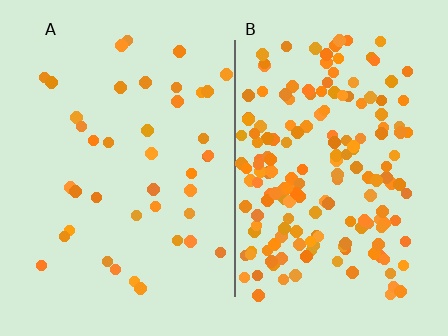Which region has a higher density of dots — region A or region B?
B (the right).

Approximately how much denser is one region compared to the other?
Approximately 4.4× — region B over region A.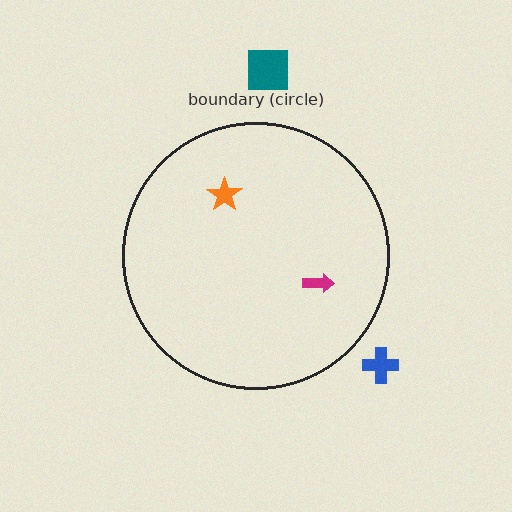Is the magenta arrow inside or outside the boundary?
Inside.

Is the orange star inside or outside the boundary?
Inside.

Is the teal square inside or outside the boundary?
Outside.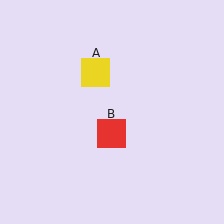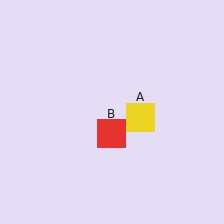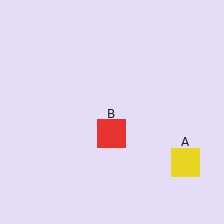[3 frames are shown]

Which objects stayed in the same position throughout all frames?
Red square (object B) remained stationary.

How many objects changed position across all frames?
1 object changed position: yellow square (object A).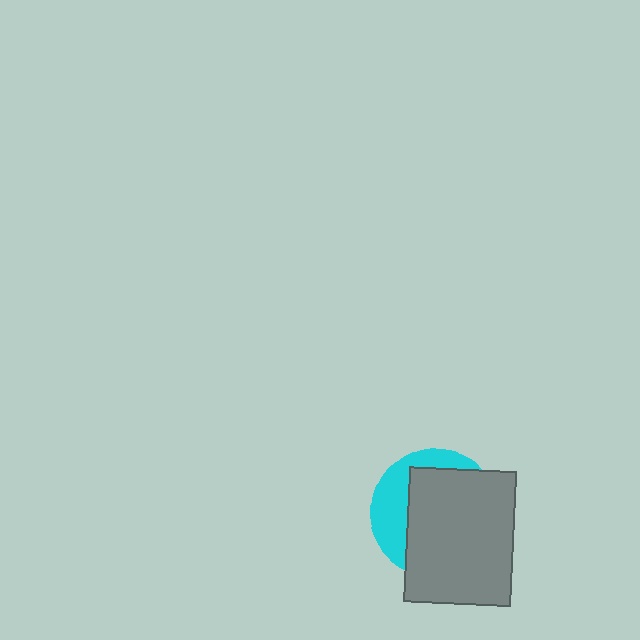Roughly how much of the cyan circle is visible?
A small part of it is visible (roughly 31%).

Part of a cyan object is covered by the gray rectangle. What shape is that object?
It is a circle.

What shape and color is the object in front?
The object in front is a gray rectangle.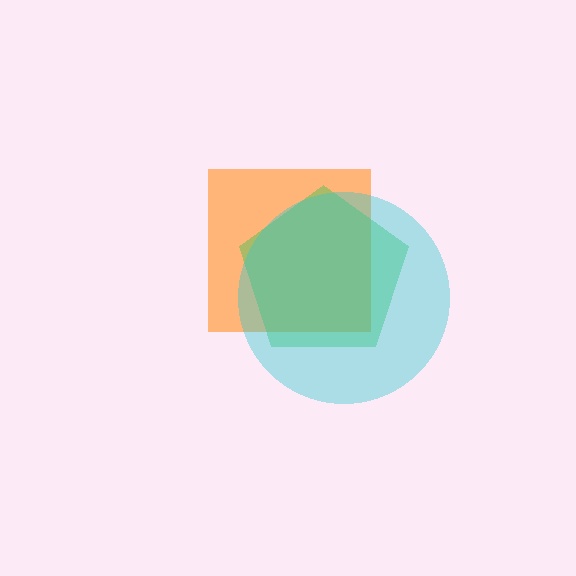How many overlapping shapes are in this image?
There are 3 overlapping shapes in the image.